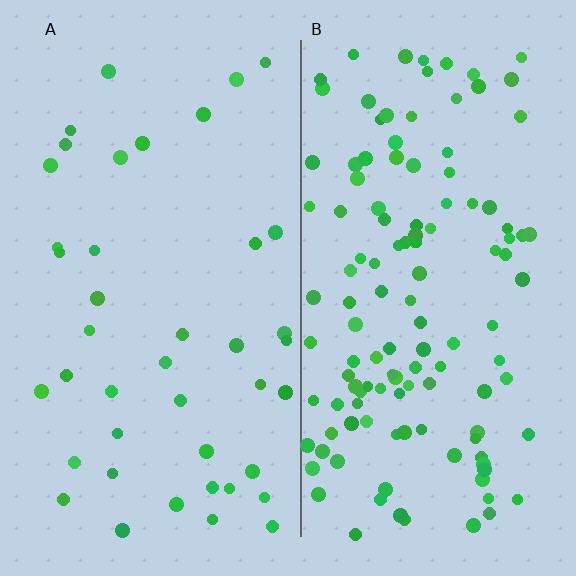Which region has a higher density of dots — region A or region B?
B (the right).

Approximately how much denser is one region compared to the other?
Approximately 3.1× — region B over region A.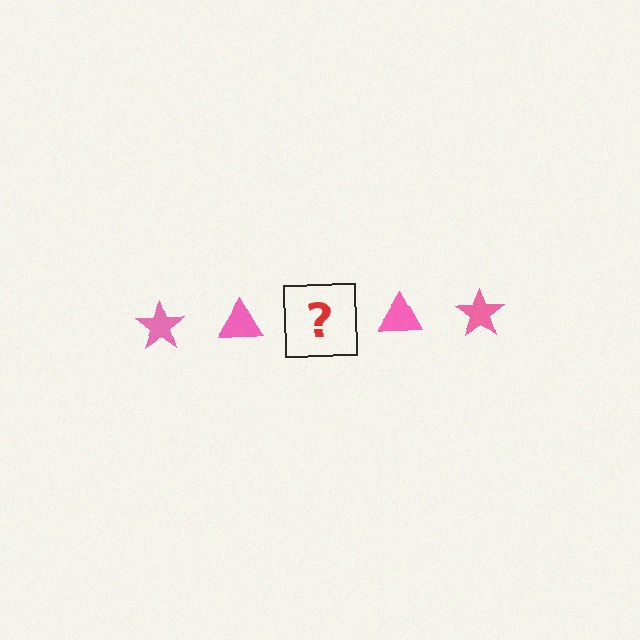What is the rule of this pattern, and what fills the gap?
The rule is that the pattern cycles through star, triangle shapes in pink. The gap should be filled with a pink star.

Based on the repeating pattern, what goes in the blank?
The blank should be a pink star.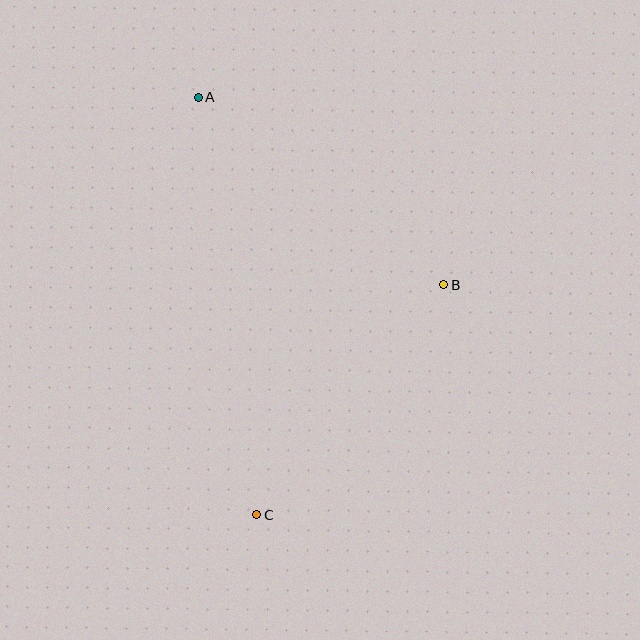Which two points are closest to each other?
Points B and C are closest to each other.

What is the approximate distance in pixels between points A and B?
The distance between A and B is approximately 310 pixels.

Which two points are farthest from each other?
Points A and C are farthest from each other.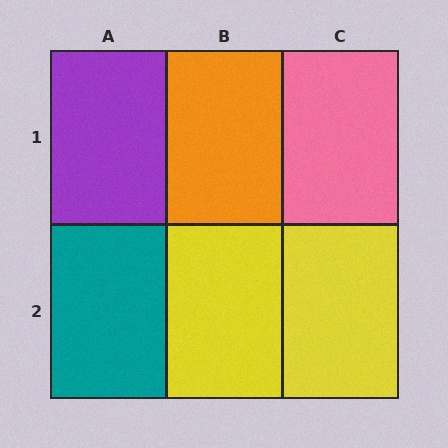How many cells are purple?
1 cell is purple.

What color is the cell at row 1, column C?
Pink.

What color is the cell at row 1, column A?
Purple.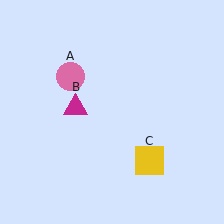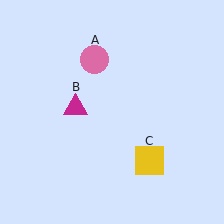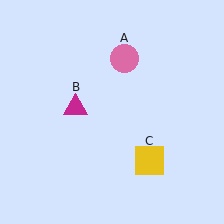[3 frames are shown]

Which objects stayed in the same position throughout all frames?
Magenta triangle (object B) and yellow square (object C) remained stationary.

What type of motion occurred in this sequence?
The pink circle (object A) rotated clockwise around the center of the scene.